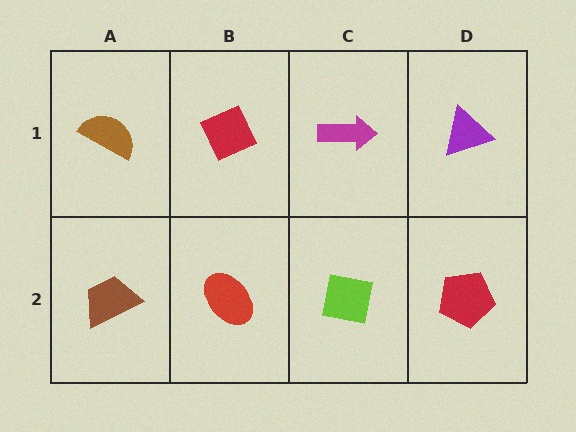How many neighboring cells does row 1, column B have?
3.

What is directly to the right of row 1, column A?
A red diamond.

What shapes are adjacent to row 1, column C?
A lime square (row 2, column C), a red diamond (row 1, column B), a purple triangle (row 1, column D).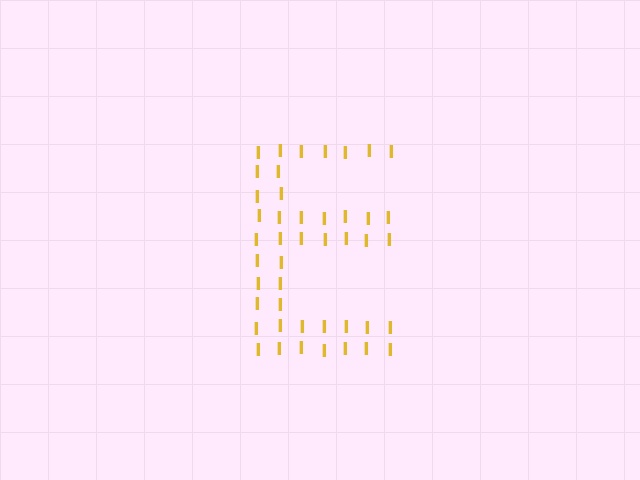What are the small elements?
The small elements are letter I's.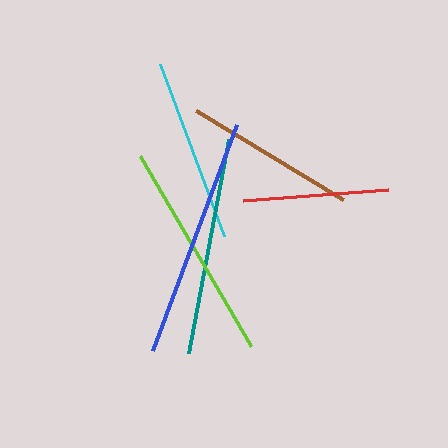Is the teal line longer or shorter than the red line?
The teal line is longer than the red line.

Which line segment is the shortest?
The red line is the shortest at approximately 146 pixels.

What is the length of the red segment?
The red segment is approximately 146 pixels long.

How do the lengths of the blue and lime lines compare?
The blue and lime lines are approximately the same length.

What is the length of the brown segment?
The brown segment is approximately 171 pixels long.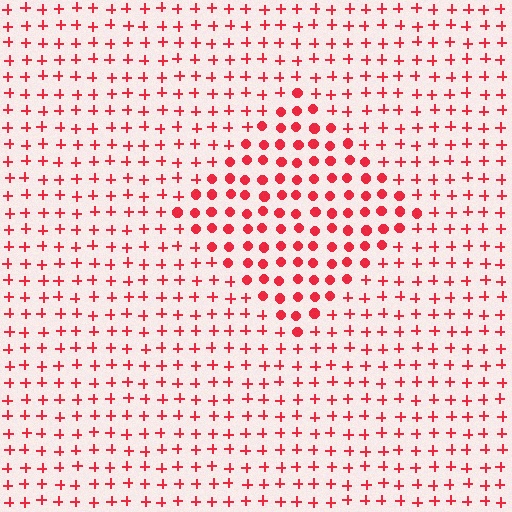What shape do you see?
I see a diamond.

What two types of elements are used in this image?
The image uses circles inside the diamond region and plus signs outside it.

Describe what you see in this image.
The image is filled with small red elements arranged in a uniform grid. A diamond-shaped region contains circles, while the surrounding area contains plus signs. The boundary is defined purely by the change in element shape.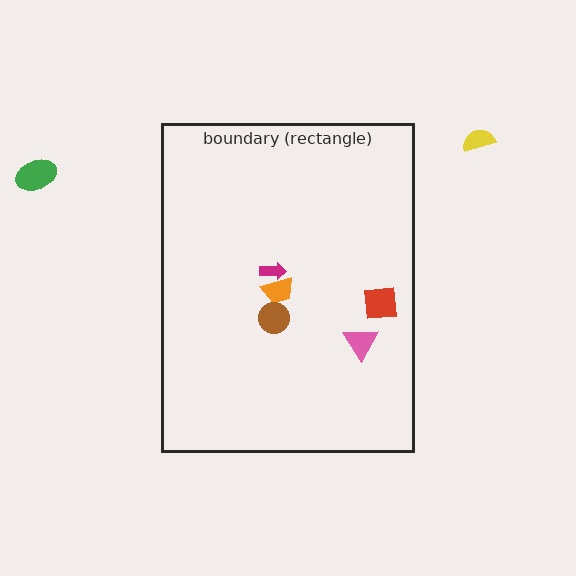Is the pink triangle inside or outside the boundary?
Inside.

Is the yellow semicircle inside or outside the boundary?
Outside.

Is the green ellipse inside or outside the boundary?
Outside.